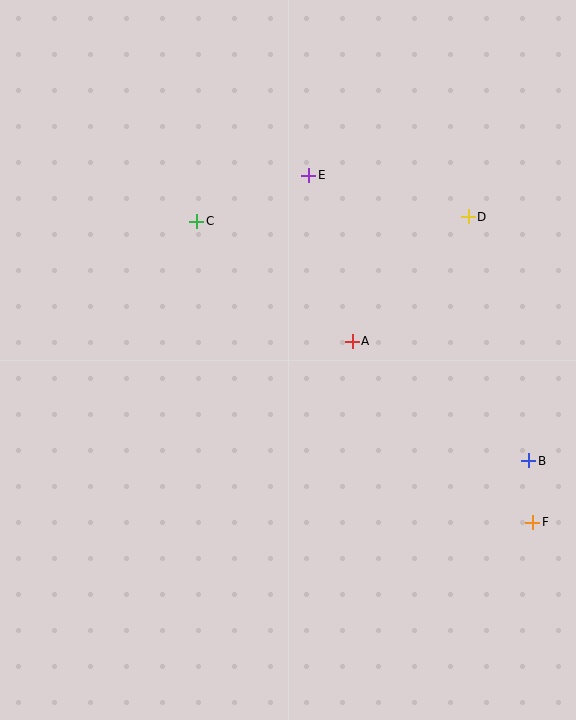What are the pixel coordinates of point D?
Point D is at (468, 217).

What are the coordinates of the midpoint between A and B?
The midpoint between A and B is at (441, 401).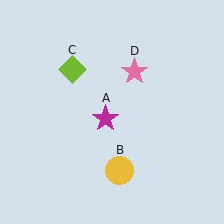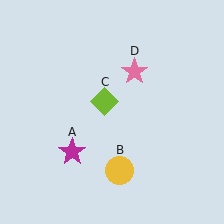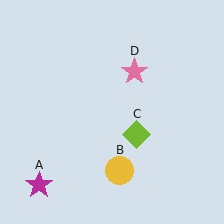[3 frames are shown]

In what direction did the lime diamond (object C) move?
The lime diamond (object C) moved down and to the right.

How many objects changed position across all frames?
2 objects changed position: magenta star (object A), lime diamond (object C).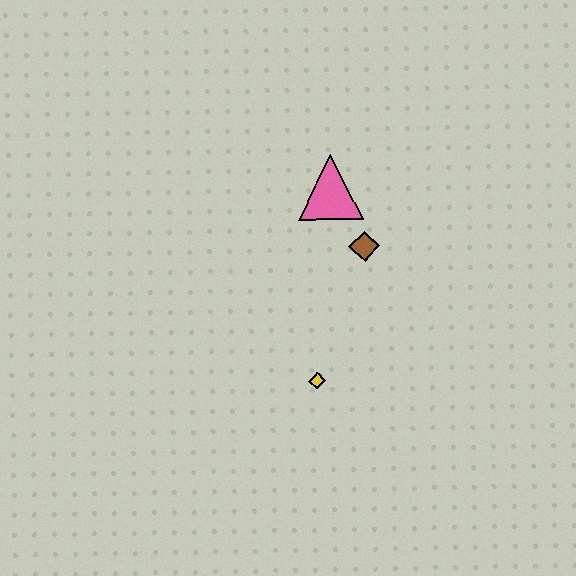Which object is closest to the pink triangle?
The brown diamond is closest to the pink triangle.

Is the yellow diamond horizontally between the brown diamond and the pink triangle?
No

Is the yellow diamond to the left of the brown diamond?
Yes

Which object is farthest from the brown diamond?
The yellow diamond is farthest from the brown diamond.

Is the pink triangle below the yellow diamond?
No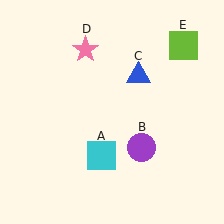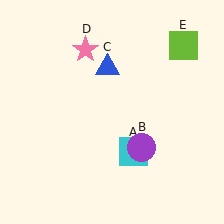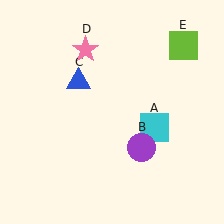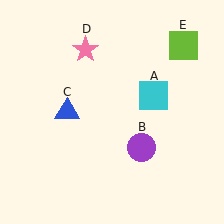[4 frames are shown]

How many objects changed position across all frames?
2 objects changed position: cyan square (object A), blue triangle (object C).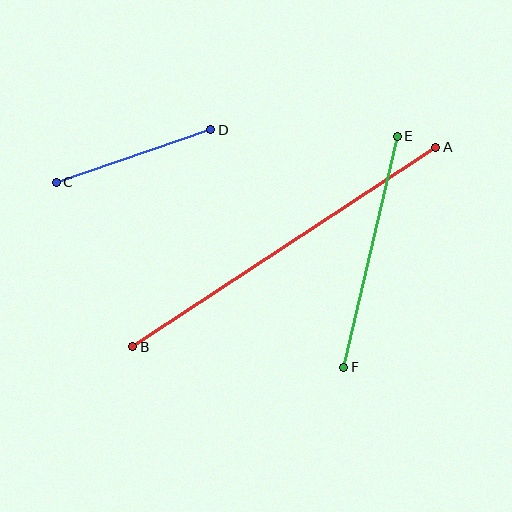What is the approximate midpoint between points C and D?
The midpoint is at approximately (133, 156) pixels.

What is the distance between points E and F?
The distance is approximately 237 pixels.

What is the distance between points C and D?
The distance is approximately 163 pixels.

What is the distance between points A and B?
The distance is approximately 363 pixels.